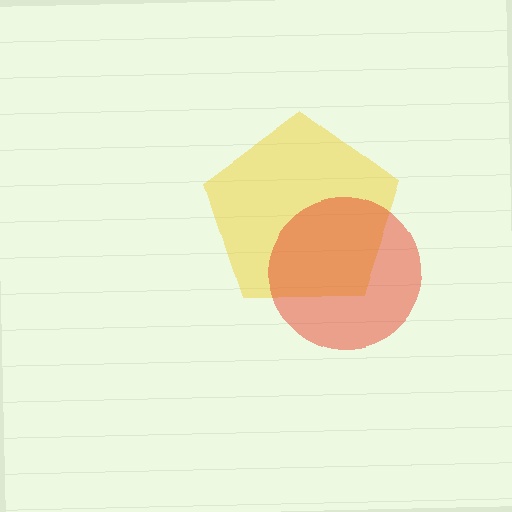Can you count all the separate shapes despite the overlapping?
Yes, there are 2 separate shapes.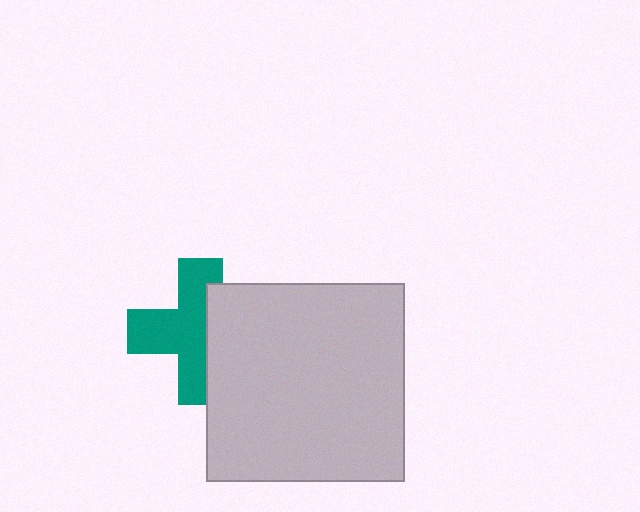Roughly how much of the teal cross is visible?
About half of it is visible (roughly 60%).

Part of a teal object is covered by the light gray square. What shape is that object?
It is a cross.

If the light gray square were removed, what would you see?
You would see the complete teal cross.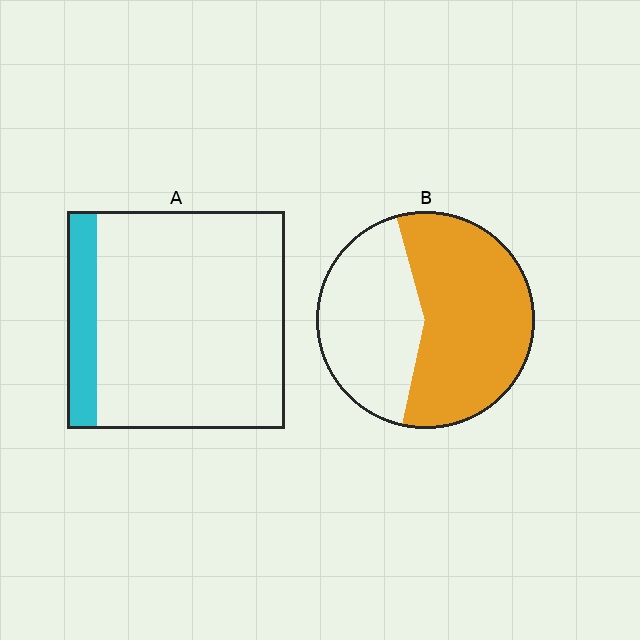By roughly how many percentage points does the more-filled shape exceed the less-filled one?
By roughly 45 percentage points (B over A).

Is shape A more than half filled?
No.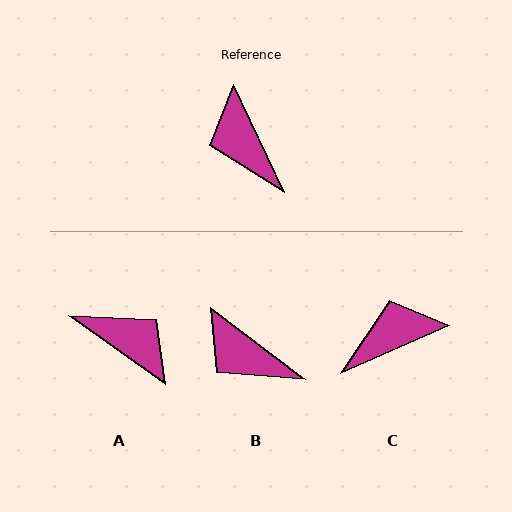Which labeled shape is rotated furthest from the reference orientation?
A, about 151 degrees away.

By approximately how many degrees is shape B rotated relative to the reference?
Approximately 28 degrees counter-clockwise.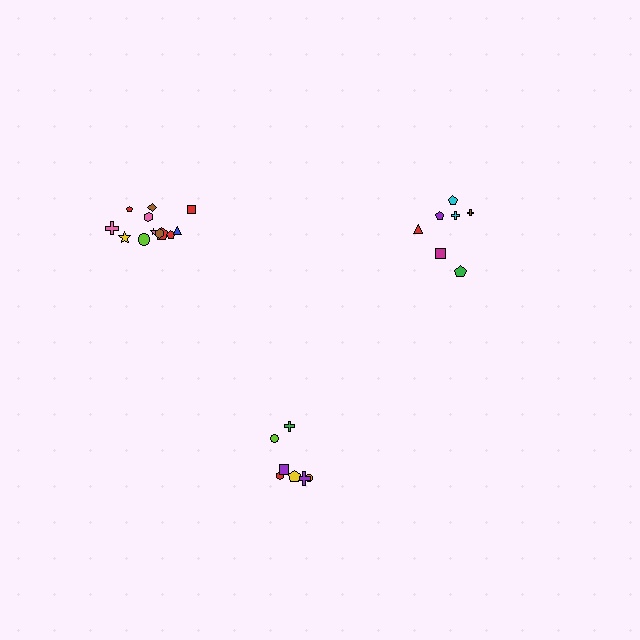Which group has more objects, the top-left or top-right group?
The top-left group.